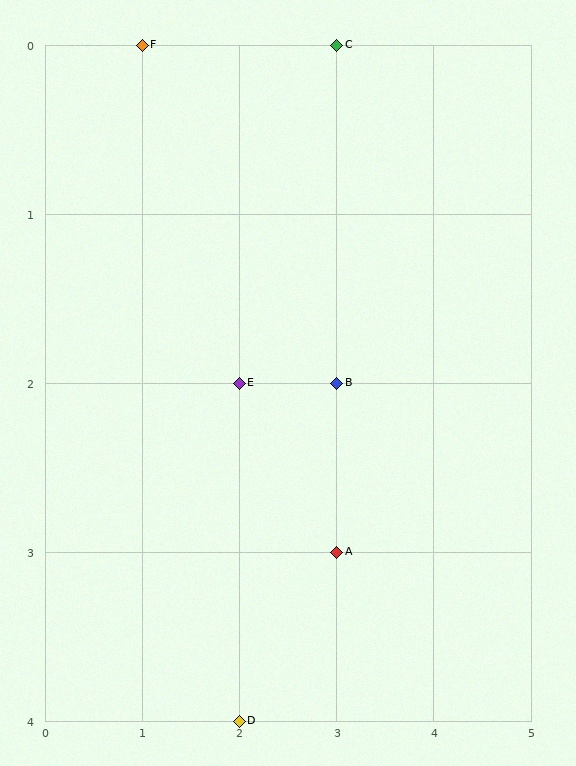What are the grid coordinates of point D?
Point D is at grid coordinates (2, 4).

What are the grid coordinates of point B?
Point B is at grid coordinates (3, 2).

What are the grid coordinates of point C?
Point C is at grid coordinates (3, 0).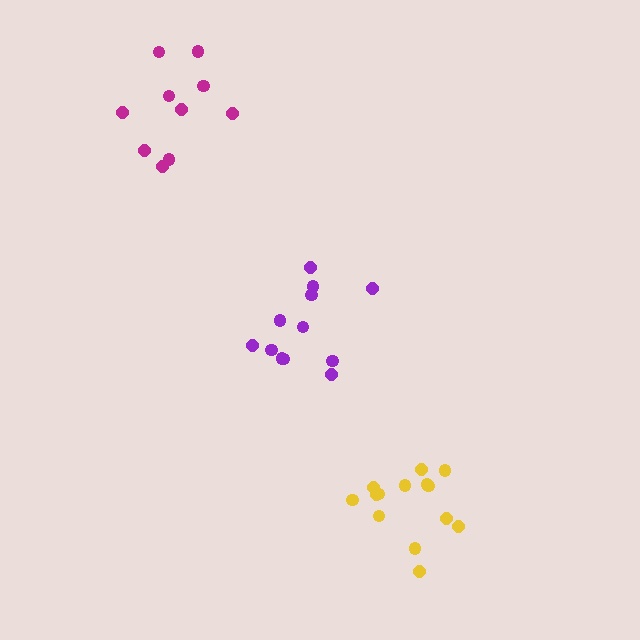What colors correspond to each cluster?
The clusters are colored: purple, yellow, magenta.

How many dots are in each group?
Group 1: 12 dots, Group 2: 14 dots, Group 3: 10 dots (36 total).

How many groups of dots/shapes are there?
There are 3 groups.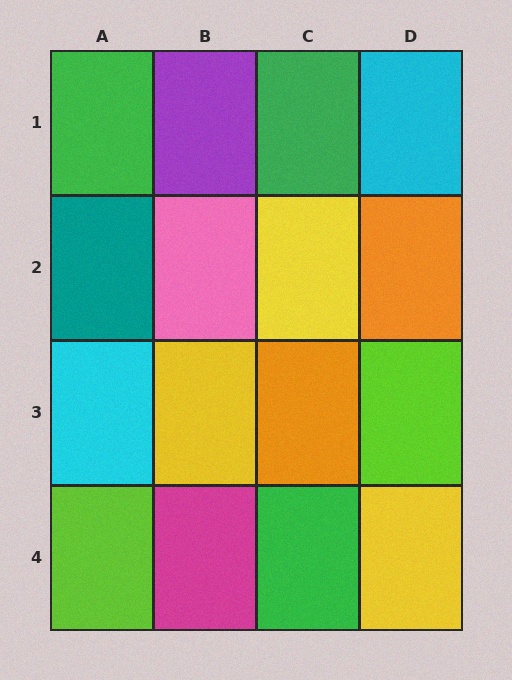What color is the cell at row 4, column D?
Yellow.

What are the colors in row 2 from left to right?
Teal, pink, yellow, orange.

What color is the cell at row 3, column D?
Lime.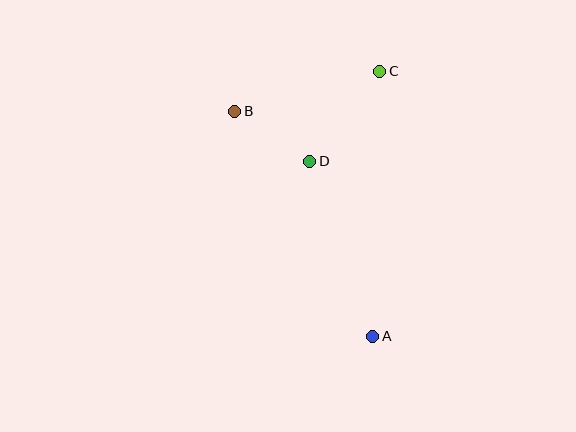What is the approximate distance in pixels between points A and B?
The distance between A and B is approximately 264 pixels.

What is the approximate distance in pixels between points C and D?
The distance between C and D is approximately 114 pixels.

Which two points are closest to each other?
Points B and D are closest to each other.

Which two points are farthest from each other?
Points A and C are farthest from each other.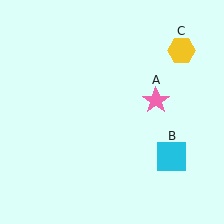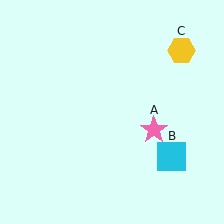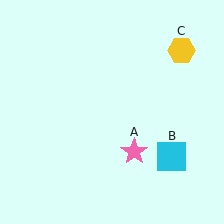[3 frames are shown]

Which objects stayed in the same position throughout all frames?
Cyan square (object B) and yellow hexagon (object C) remained stationary.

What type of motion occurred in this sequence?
The pink star (object A) rotated clockwise around the center of the scene.